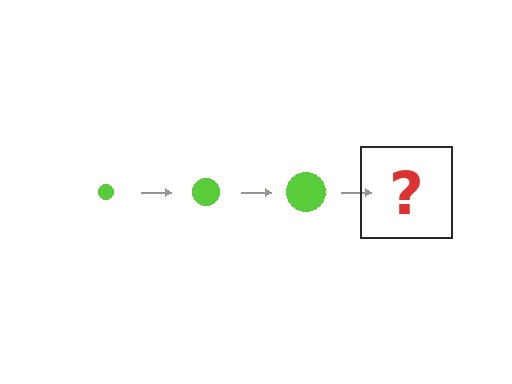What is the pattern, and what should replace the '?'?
The pattern is that the circle gets progressively larger each step. The '?' should be a lime circle, larger than the previous one.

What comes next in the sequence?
The next element should be a lime circle, larger than the previous one.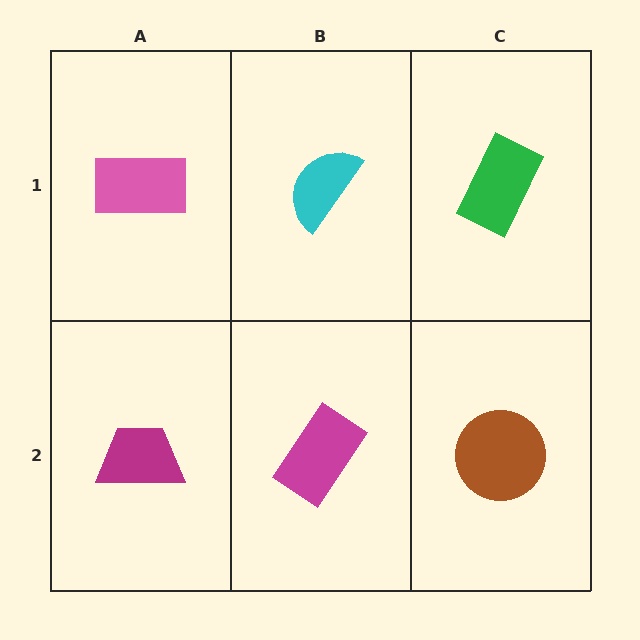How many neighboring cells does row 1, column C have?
2.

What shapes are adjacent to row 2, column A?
A pink rectangle (row 1, column A), a magenta rectangle (row 2, column B).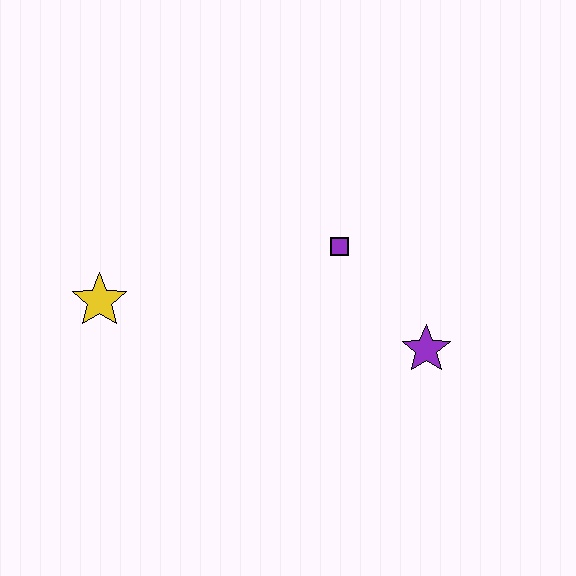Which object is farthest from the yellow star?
The purple star is farthest from the yellow star.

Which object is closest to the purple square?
The purple star is closest to the purple square.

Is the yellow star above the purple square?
No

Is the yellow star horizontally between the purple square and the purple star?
No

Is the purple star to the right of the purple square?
Yes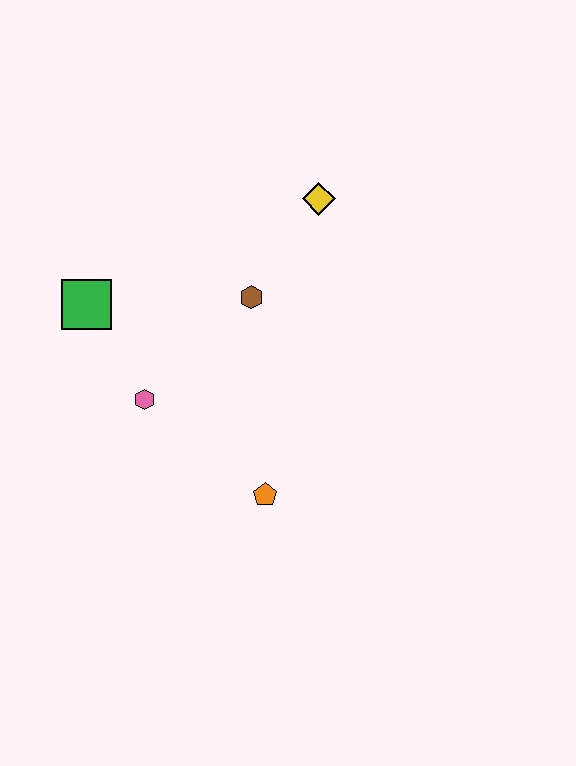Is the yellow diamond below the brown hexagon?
No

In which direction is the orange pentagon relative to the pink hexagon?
The orange pentagon is to the right of the pink hexagon.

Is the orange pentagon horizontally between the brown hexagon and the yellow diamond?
Yes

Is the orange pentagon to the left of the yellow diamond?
Yes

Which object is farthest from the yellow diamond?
The orange pentagon is farthest from the yellow diamond.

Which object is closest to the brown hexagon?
The yellow diamond is closest to the brown hexagon.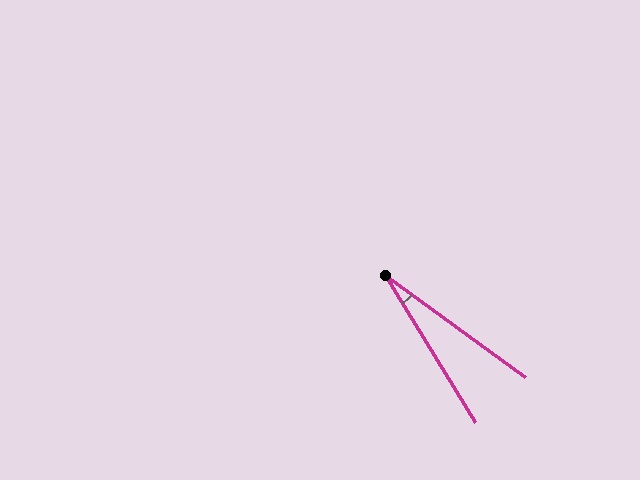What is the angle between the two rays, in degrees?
Approximately 22 degrees.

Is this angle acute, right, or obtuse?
It is acute.